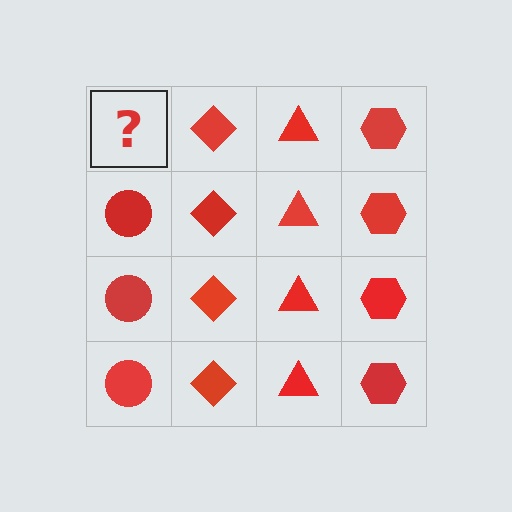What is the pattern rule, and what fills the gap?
The rule is that each column has a consistent shape. The gap should be filled with a red circle.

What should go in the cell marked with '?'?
The missing cell should contain a red circle.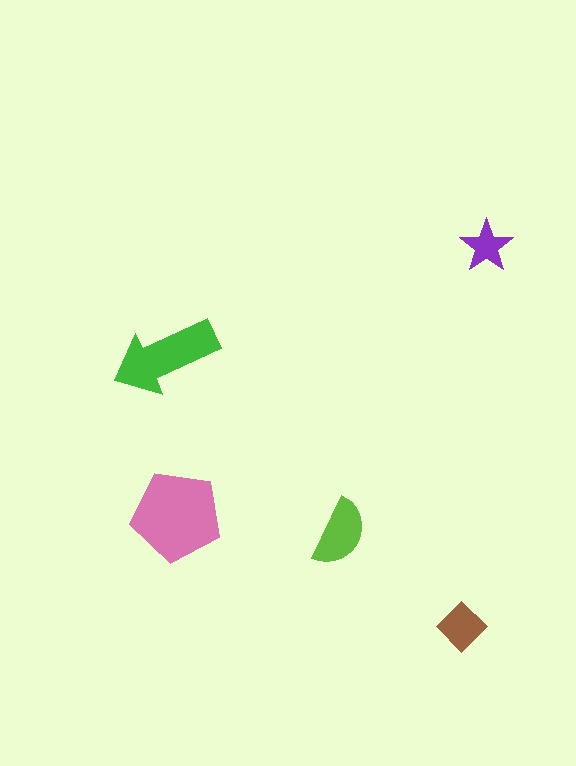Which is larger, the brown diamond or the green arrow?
The green arrow.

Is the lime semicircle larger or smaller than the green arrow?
Smaller.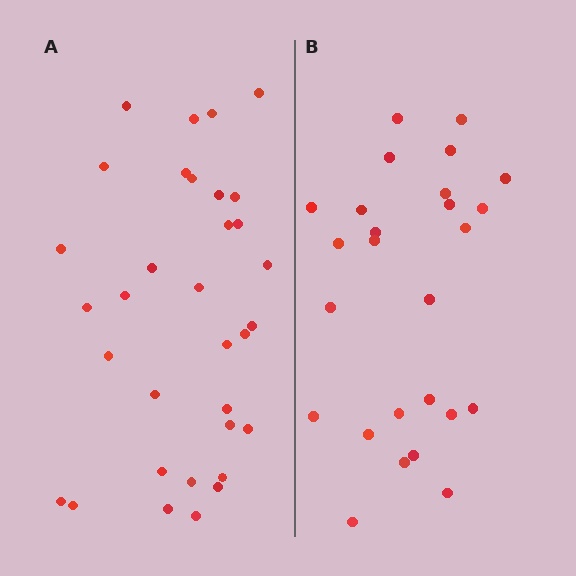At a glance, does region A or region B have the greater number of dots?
Region A (the left region) has more dots.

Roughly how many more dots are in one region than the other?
Region A has roughly 8 or so more dots than region B.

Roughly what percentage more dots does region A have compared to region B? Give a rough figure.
About 25% more.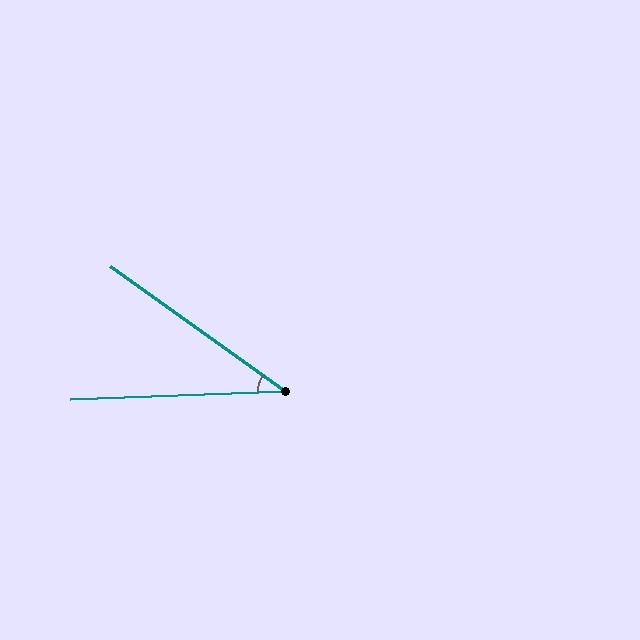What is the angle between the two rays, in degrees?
Approximately 38 degrees.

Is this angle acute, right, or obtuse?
It is acute.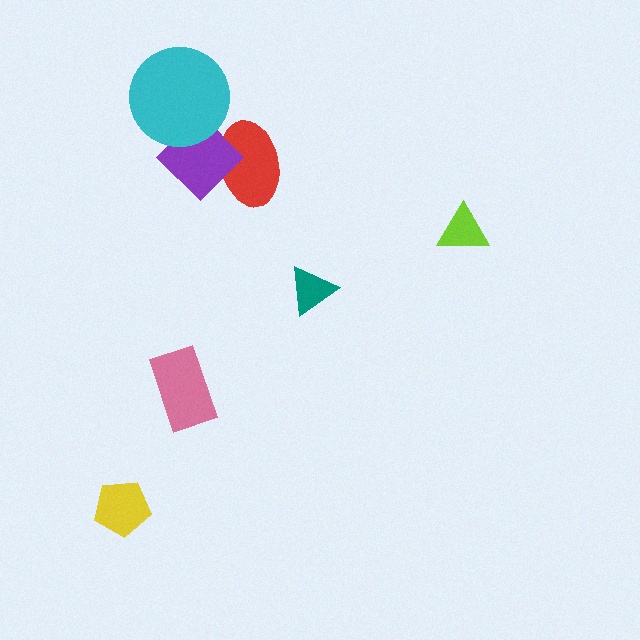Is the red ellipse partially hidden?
Yes, it is partially covered by another shape.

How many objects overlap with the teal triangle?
0 objects overlap with the teal triangle.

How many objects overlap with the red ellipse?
1 object overlaps with the red ellipse.